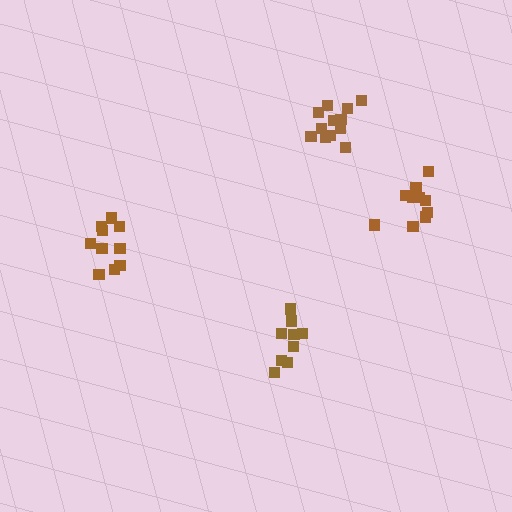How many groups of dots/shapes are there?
There are 4 groups.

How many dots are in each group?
Group 1: 9 dots, Group 2: 12 dots, Group 3: 10 dots, Group 4: 10 dots (41 total).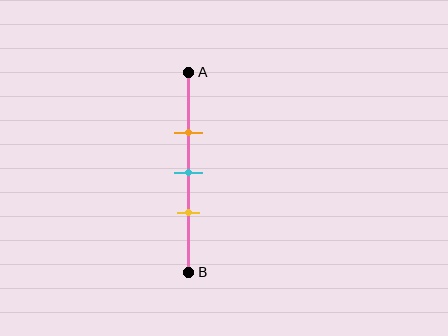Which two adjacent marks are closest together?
The cyan and yellow marks are the closest adjacent pair.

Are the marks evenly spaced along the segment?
Yes, the marks are approximately evenly spaced.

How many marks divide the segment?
There are 3 marks dividing the segment.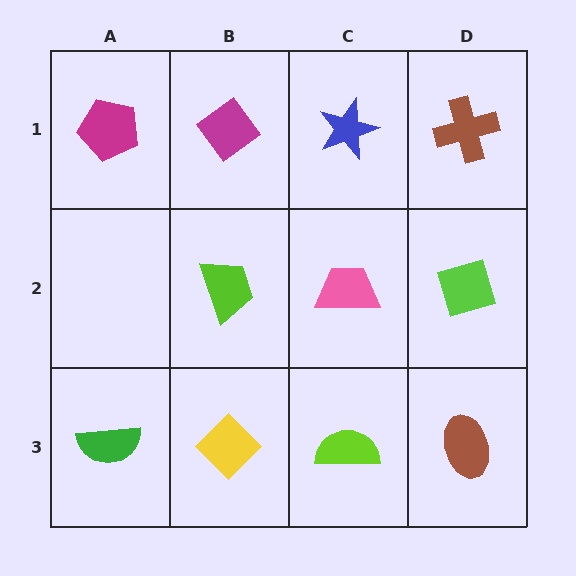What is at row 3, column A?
A green semicircle.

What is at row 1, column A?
A magenta pentagon.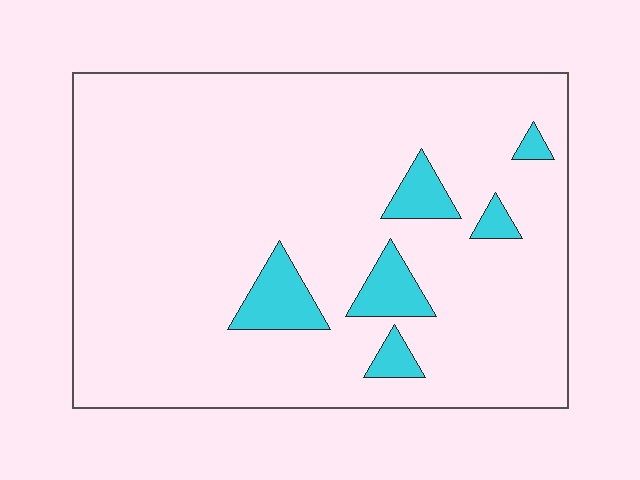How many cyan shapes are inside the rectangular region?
6.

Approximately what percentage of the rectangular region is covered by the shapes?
Approximately 10%.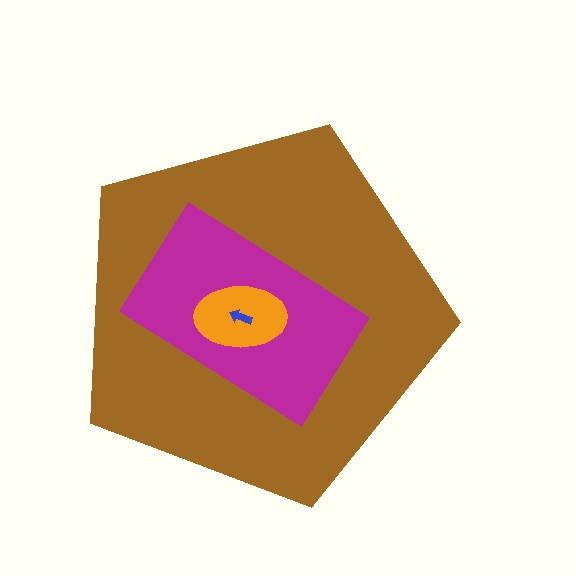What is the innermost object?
The blue arrow.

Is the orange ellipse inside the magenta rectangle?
Yes.